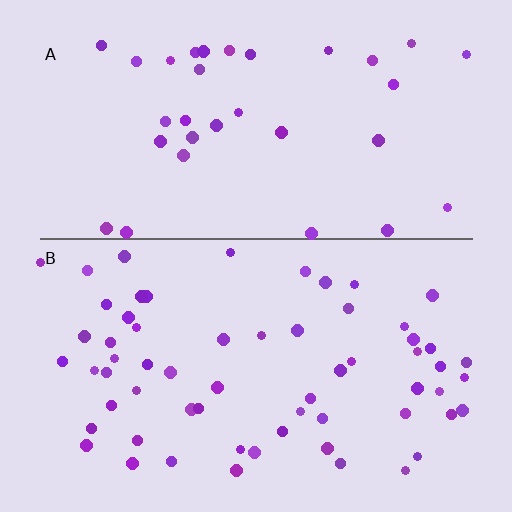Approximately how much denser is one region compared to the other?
Approximately 1.9× — region B over region A.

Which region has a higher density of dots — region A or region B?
B (the bottom).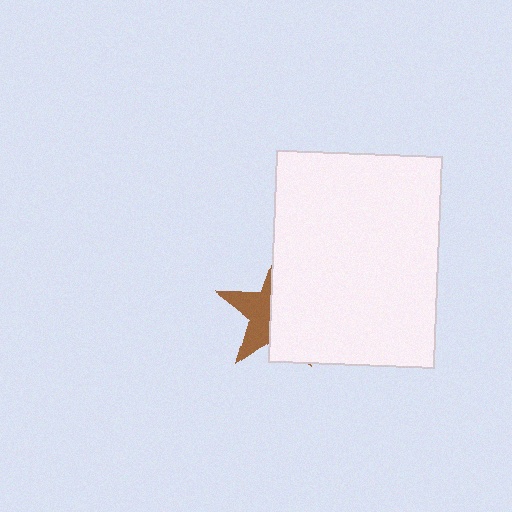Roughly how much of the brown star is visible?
A small part of it is visible (roughly 40%).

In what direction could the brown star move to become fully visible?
The brown star could move left. That would shift it out from behind the white rectangle entirely.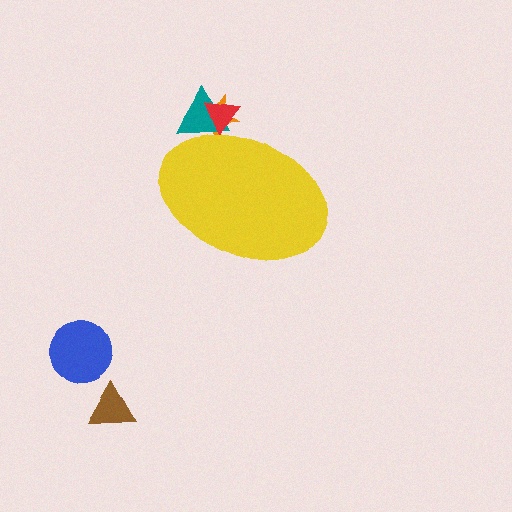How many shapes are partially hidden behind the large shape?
3 shapes are partially hidden.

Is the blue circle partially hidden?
No, the blue circle is fully visible.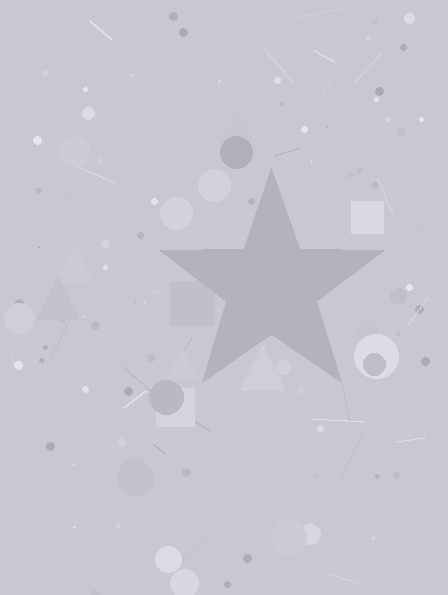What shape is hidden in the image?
A star is hidden in the image.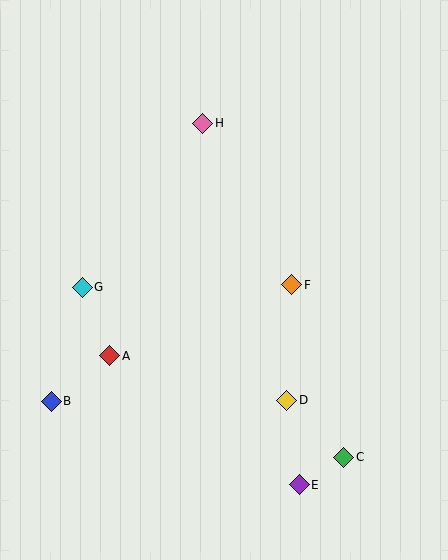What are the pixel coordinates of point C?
Point C is at (344, 457).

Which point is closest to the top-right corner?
Point H is closest to the top-right corner.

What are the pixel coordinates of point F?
Point F is at (292, 285).